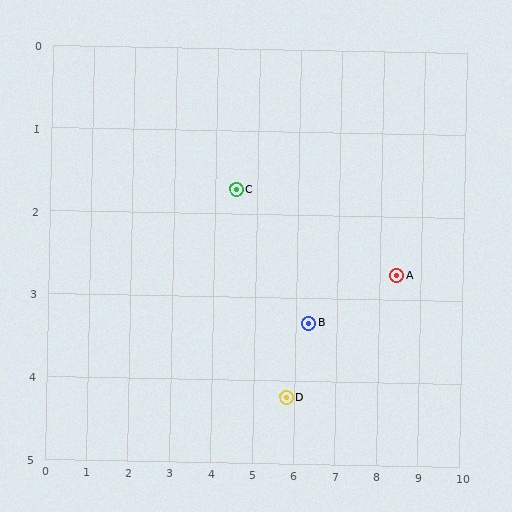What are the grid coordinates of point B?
Point B is at approximately (6.3, 3.3).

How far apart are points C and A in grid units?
Points C and A are about 4.0 grid units apart.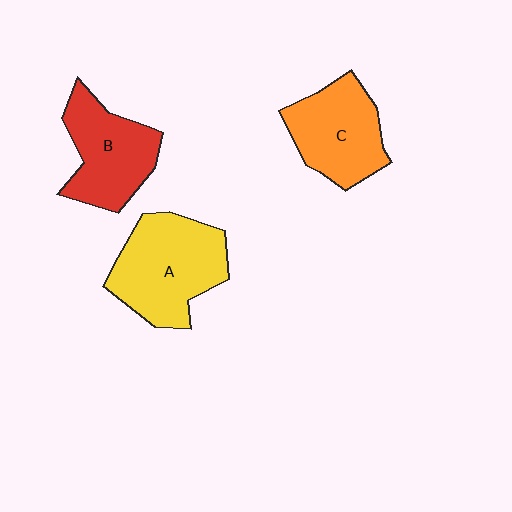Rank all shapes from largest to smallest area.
From largest to smallest: A (yellow), B (red), C (orange).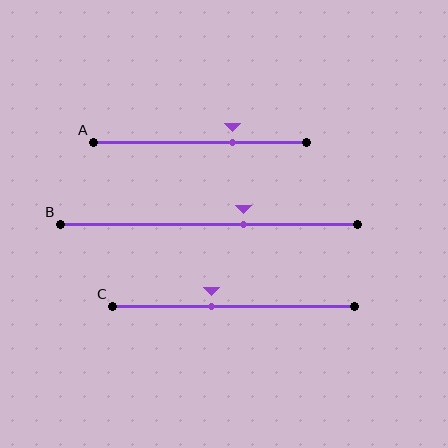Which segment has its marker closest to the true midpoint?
Segment C has its marker closest to the true midpoint.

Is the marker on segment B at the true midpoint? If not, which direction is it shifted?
No, the marker on segment B is shifted to the right by about 12% of the segment length.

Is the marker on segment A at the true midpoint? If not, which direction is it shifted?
No, the marker on segment A is shifted to the right by about 15% of the segment length.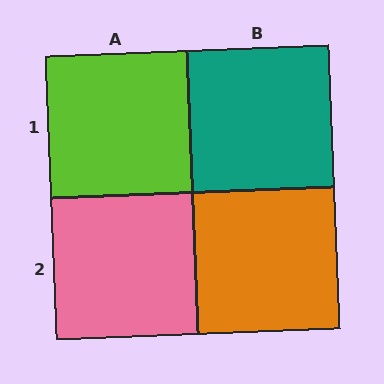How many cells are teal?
1 cell is teal.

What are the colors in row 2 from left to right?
Pink, orange.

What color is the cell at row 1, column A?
Lime.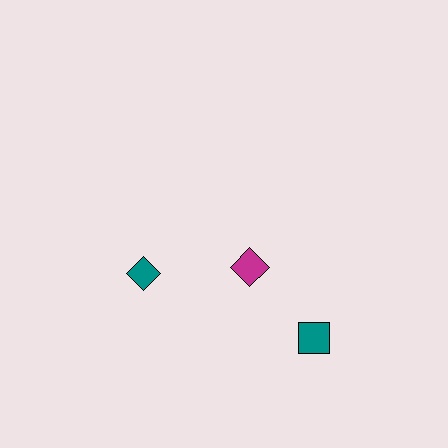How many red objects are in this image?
There are no red objects.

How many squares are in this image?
There is 1 square.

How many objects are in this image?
There are 3 objects.